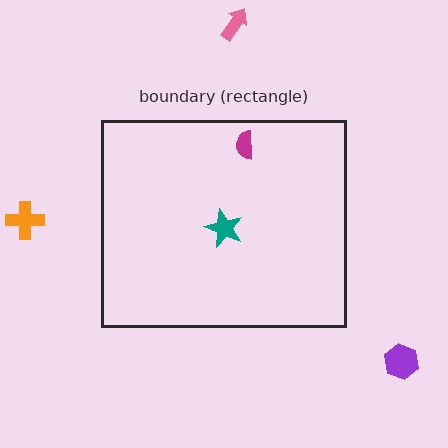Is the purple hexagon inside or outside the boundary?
Outside.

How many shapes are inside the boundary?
2 inside, 3 outside.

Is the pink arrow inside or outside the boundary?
Outside.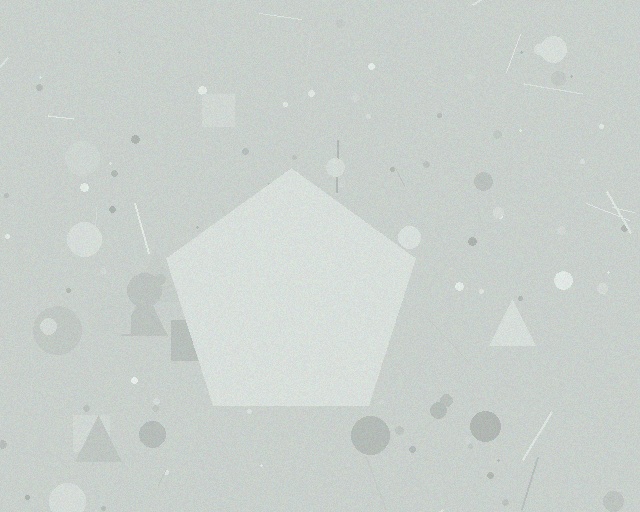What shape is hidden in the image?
A pentagon is hidden in the image.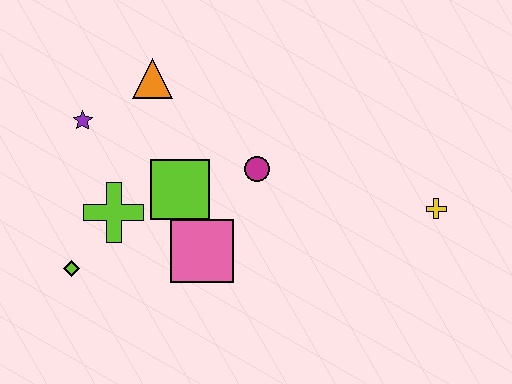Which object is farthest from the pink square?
The yellow cross is farthest from the pink square.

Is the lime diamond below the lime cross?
Yes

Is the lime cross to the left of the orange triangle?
Yes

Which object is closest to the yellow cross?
The magenta circle is closest to the yellow cross.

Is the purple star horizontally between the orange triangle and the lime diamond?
Yes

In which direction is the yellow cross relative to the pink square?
The yellow cross is to the right of the pink square.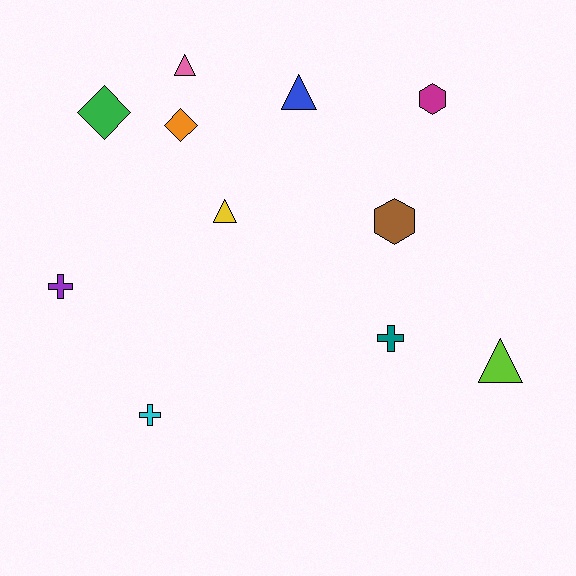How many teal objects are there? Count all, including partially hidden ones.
There is 1 teal object.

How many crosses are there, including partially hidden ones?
There are 3 crosses.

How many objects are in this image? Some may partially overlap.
There are 11 objects.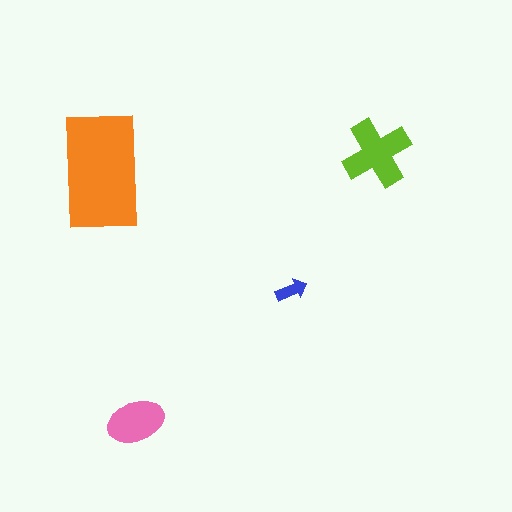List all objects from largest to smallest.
The orange rectangle, the lime cross, the pink ellipse, the blue arrow.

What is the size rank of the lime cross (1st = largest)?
2nd.